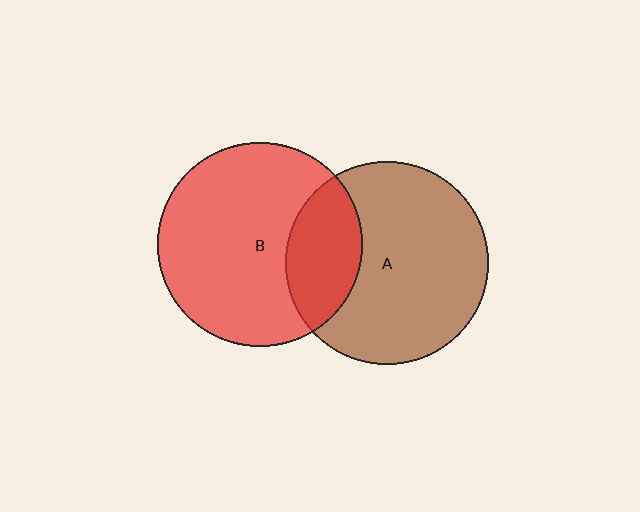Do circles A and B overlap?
Yes.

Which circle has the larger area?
Circle B (red).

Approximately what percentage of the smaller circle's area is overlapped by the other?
Approximately 25%.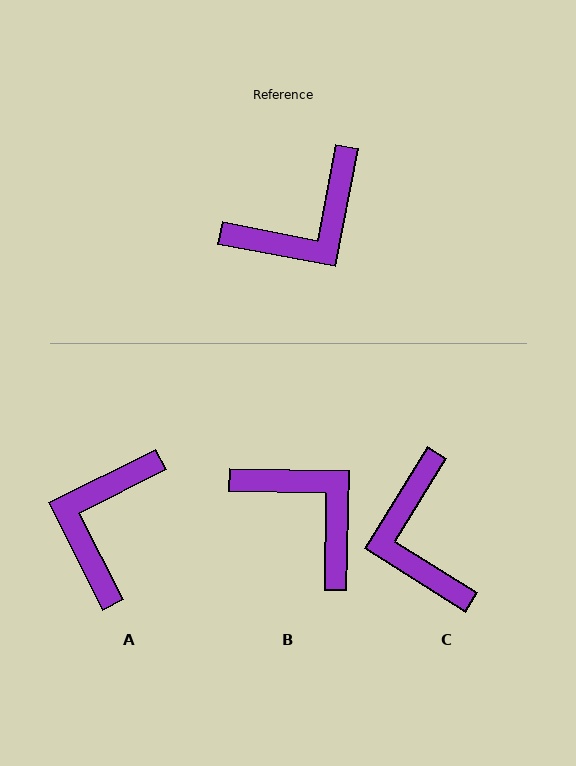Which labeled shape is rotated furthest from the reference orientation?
A, about 142 degrees away.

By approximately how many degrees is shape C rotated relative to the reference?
Approximately 111 degrees clockwise.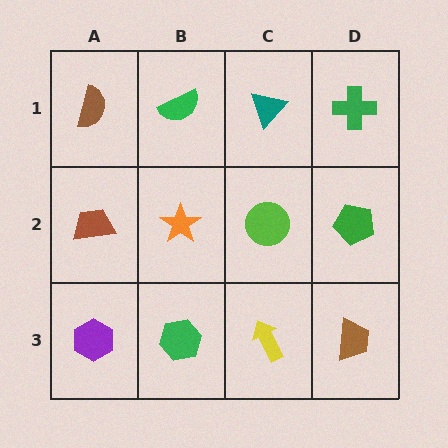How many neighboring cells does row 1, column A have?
2.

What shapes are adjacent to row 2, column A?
A brown semicircle (row 1, column A), a purple hexagon (row 3, column A), an orange star (row 2, column B).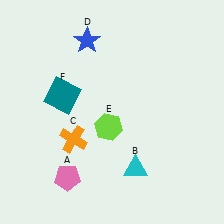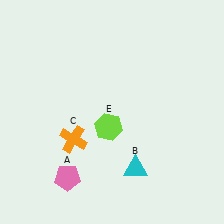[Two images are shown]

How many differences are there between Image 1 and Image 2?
There are 2 differences between the two images.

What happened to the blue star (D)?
The blue star (D) was removed in Image 2. It was in the top-left area of Image 1.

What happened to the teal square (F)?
The teal square (F) was removed in Image 2. It was in the top-left area of Image 1.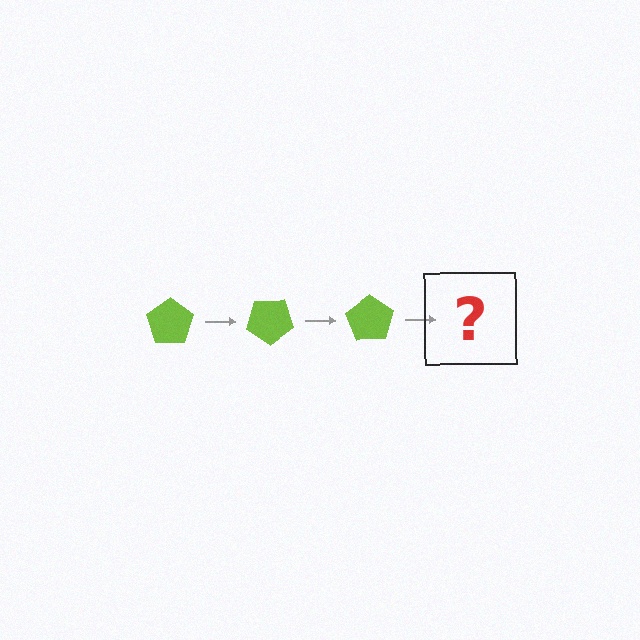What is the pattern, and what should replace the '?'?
The pattern is that the pentagon rotates 35 degrees each step. The '?' should be a lime pentagon rotated 105 degrees.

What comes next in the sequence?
The next element should be a lime pentagon rotated 105 degrees.